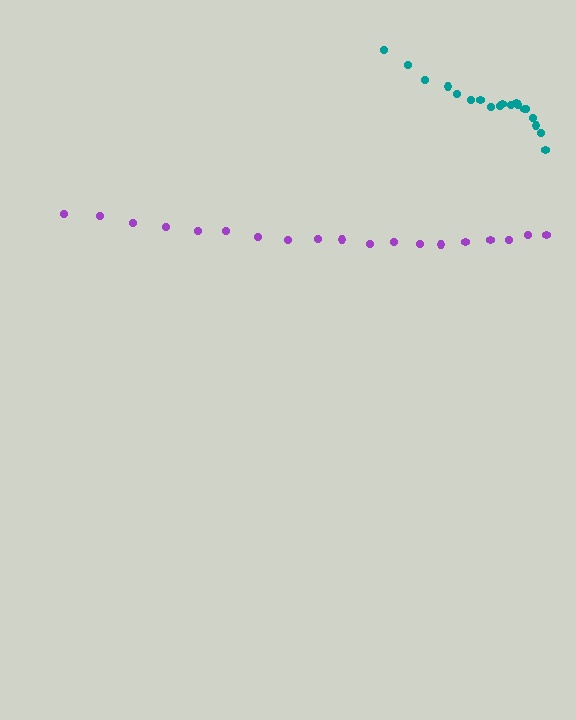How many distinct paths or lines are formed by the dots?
There are 2 distinct paths.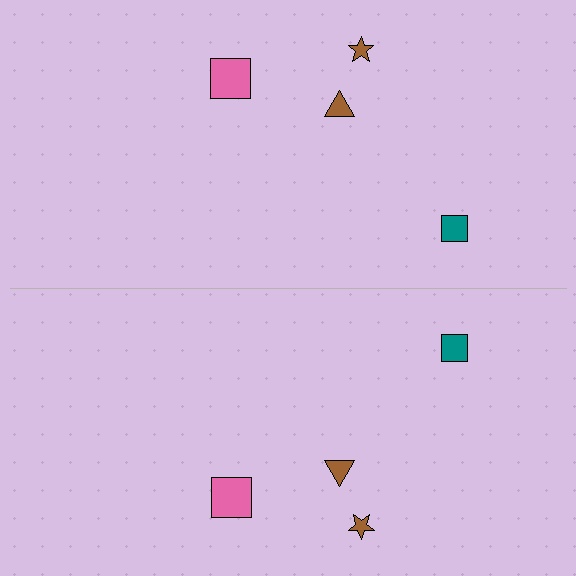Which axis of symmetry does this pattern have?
The pattern has a horizontal axis of symmetry running through the center of the image.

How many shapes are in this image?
There are 8 shapes in this image.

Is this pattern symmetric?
Yes, this pattern has bilateral (reflection) symmetry.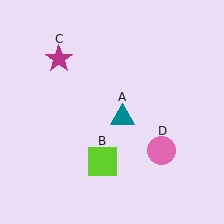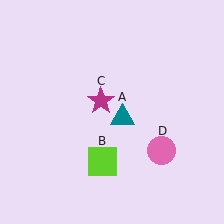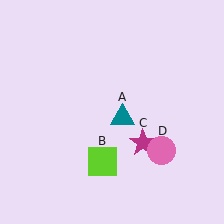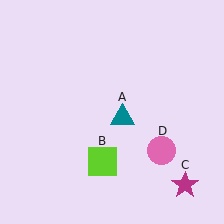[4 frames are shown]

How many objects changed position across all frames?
1 object changed position: magenta star (object C).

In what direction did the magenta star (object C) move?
The magenta star (object C) moved down and to the right.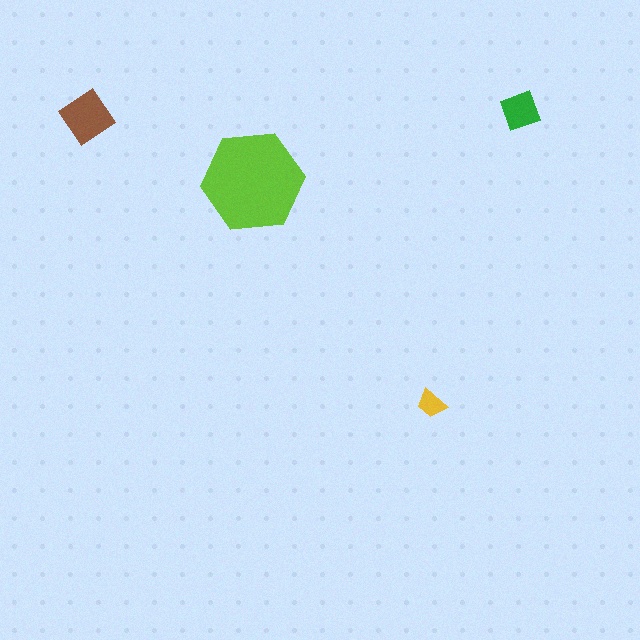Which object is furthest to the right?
The green square is rightmost.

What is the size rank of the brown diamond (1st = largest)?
2nd.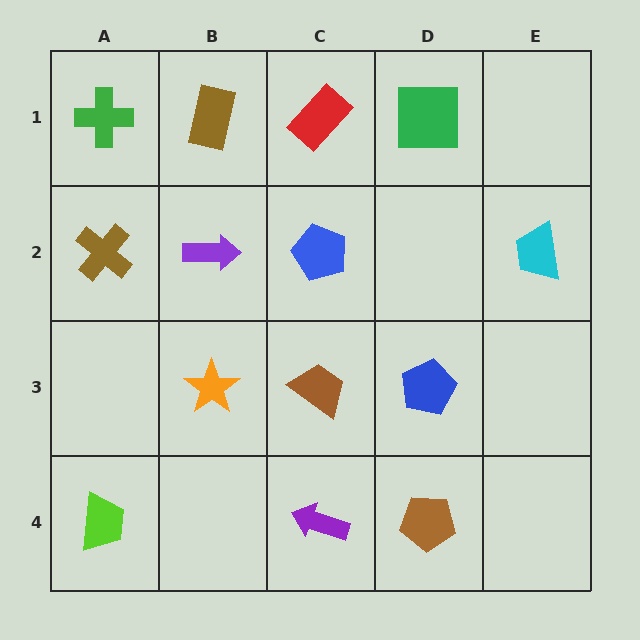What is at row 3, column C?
A brown trapezoid.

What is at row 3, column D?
A blue pentagon.